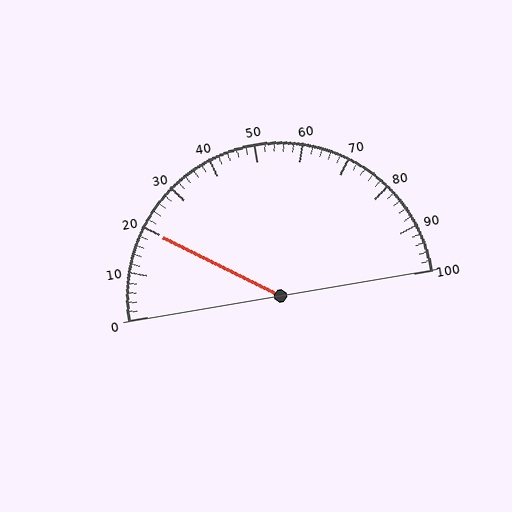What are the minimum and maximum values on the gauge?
The gauge ranges from 0 to 100.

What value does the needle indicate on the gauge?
The needle indicates approximately 20.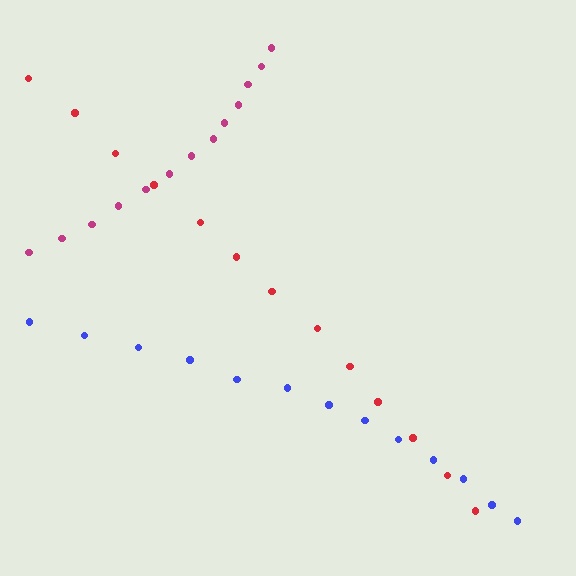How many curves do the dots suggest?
There are 3 distinct paths.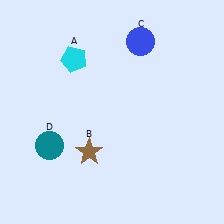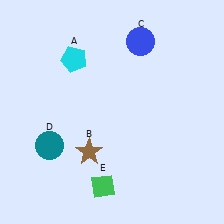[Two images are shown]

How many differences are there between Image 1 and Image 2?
There is 1 difference between the two images.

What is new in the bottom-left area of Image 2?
A green diamond (E) was added in the bottom-left area of Image 2.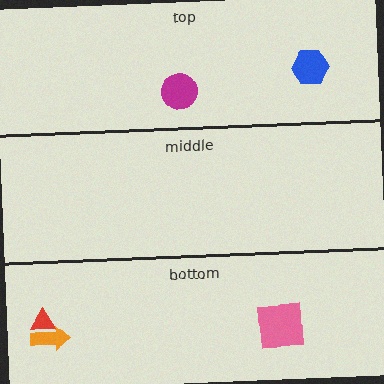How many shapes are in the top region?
2.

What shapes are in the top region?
The magenta circle, the blue hexagon.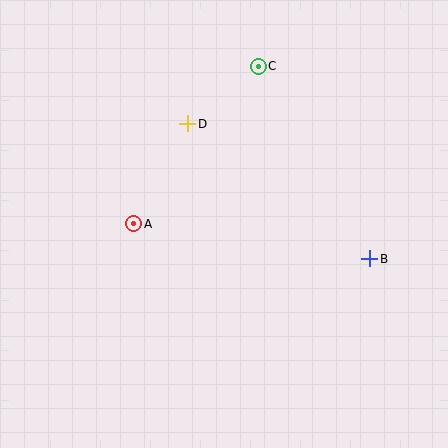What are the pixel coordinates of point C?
Point C is at (258, 66).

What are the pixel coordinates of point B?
Point B is at (370, 259).